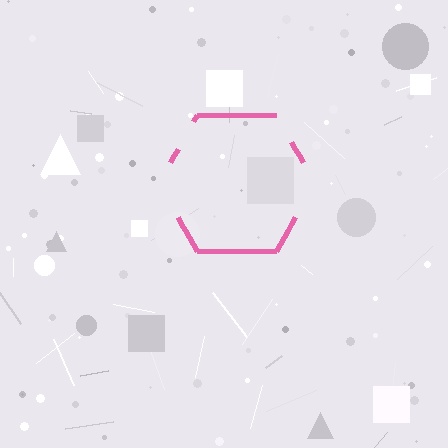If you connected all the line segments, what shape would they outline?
They would outline a hexagon.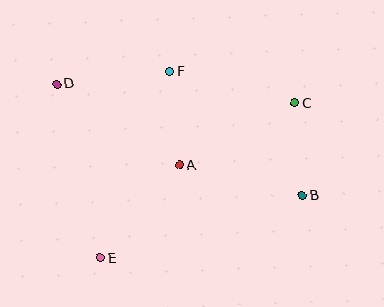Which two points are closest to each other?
Points B and C are closest to each other.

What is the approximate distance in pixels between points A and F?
The distance between A and F is approximately 94 pixels.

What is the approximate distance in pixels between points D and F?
The distance between D and F is approximately 114 pixels.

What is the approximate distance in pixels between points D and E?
The distance between D and E is approximately 179 pixels.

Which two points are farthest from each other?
Points B and D are farthest from each other.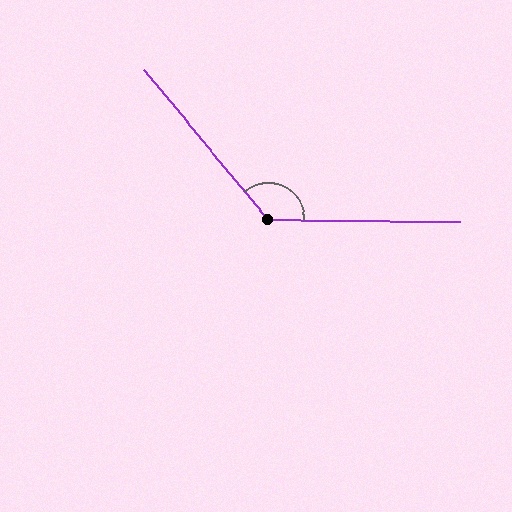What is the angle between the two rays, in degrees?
Approximately 130 degrees.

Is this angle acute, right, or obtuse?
It is obtuse.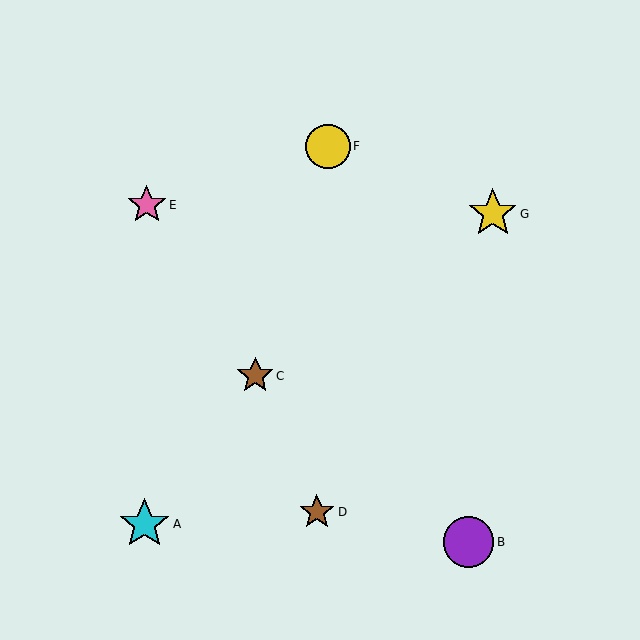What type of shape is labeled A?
Shape A is a cyan star.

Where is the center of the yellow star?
The center of the yellow star is at (493, 214).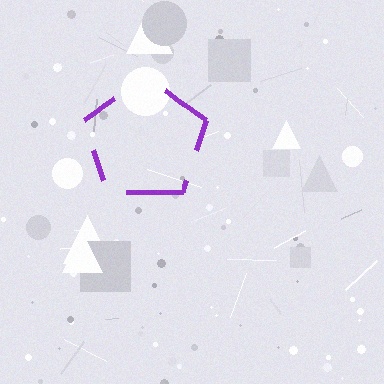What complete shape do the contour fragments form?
The contour fragments form a pentagon.